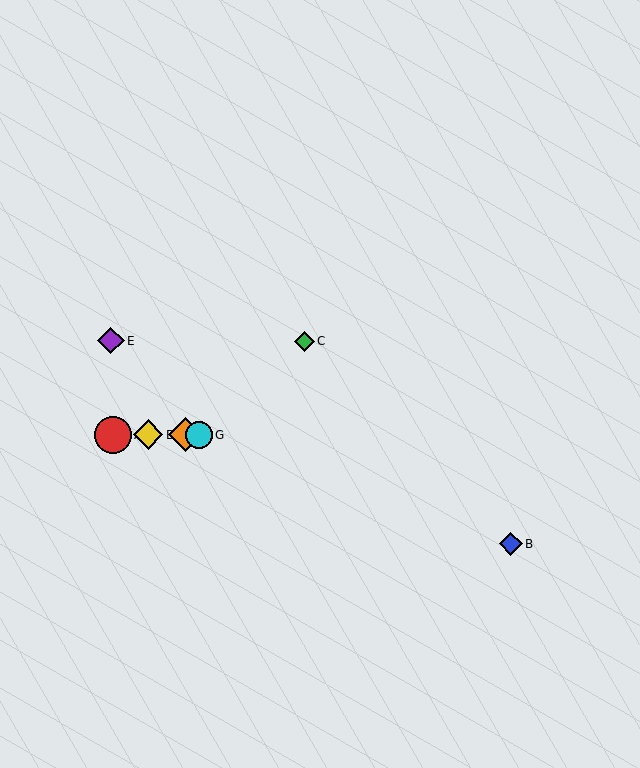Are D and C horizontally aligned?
No, D is at y≈435 and C is at y≈341.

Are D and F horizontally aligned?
Yes, both are at y≈435.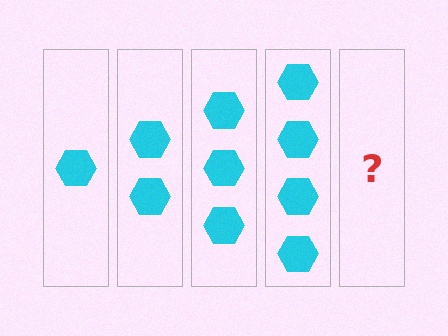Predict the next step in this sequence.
The next step is 5 hexagons.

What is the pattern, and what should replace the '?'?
The pattern is that each step adds one more hexagon. The '?' should be 5 hexagons.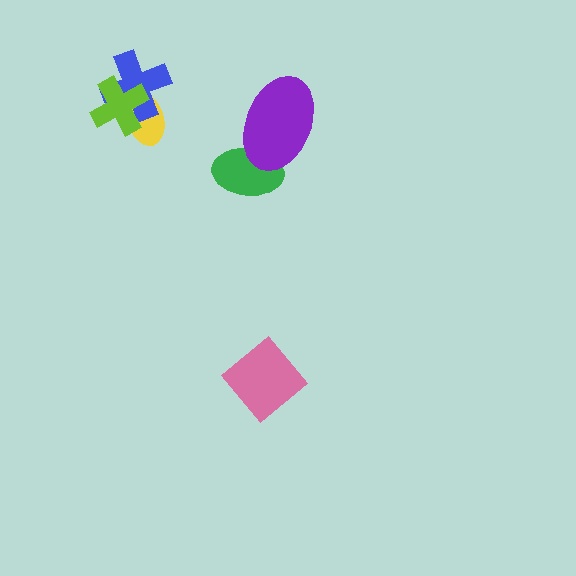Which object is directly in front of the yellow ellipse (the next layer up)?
The blue cross is directly in front of the yellow ellipse.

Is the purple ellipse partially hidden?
No, no other shape covers it.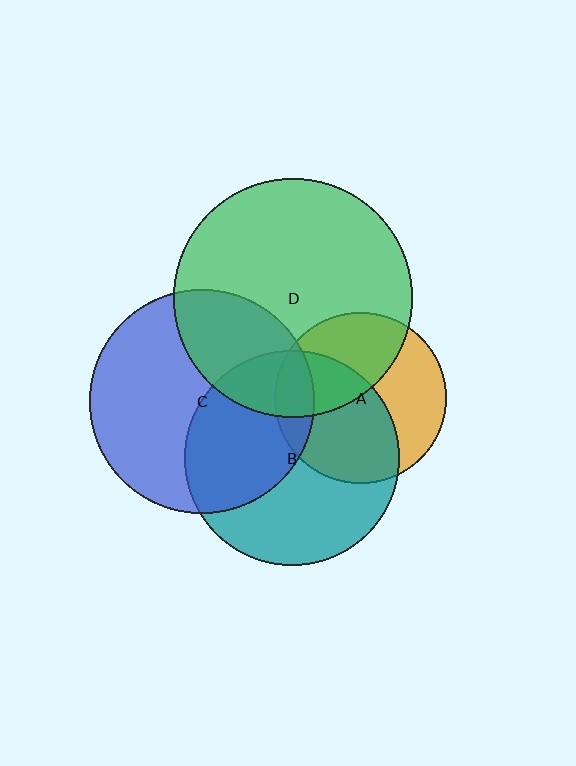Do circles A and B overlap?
Yes.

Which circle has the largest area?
Circle D (green).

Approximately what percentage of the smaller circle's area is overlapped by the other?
Approximately 55%.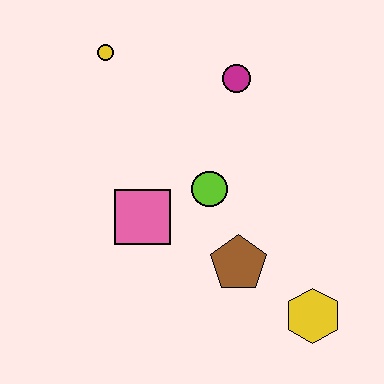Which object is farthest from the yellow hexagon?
The yellow circle is farthest from the yellow hexagon.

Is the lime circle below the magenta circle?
Yes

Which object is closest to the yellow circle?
The magenta circle is closest to the yellow circle.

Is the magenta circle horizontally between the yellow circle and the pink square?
No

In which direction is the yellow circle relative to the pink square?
The yellow circle is above the pink square.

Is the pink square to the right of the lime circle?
No